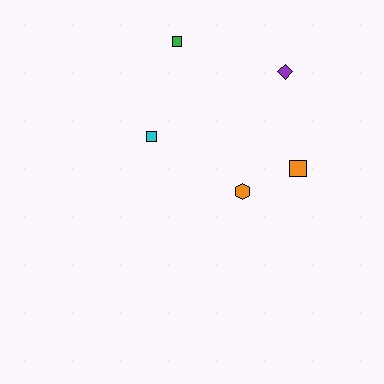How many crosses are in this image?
There are no crosses.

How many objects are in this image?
There are 5 objects.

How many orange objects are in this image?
There are 2 orange objects.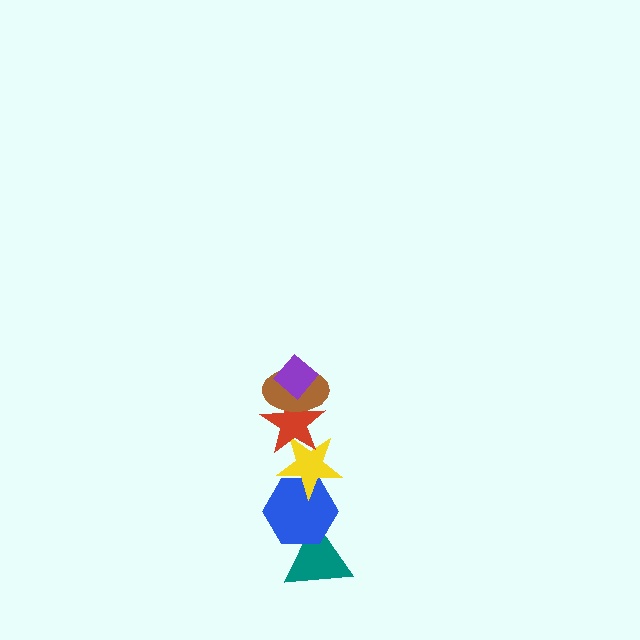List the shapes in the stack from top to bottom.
From top to bottom: the purple diamond, the brown ellipse, the red star, the yellow star, the blue hexagon, the teal triangle.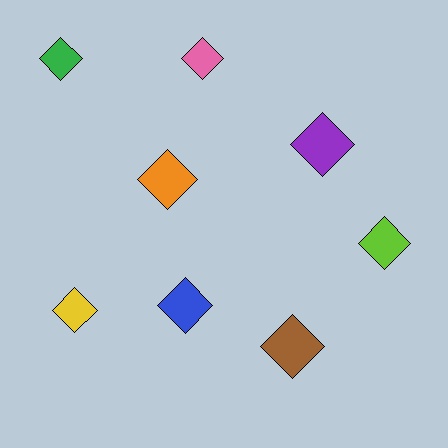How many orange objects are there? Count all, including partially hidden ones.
There is 1 orange object.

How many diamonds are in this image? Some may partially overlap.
There are 8 diamonds.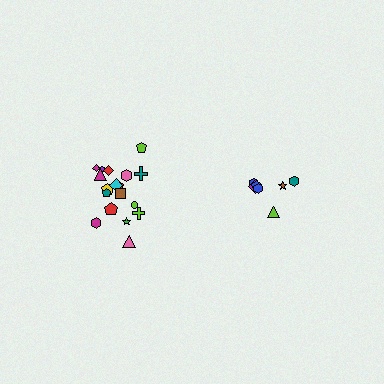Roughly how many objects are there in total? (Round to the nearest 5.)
Roughly 25 objects in total.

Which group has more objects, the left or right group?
The left group.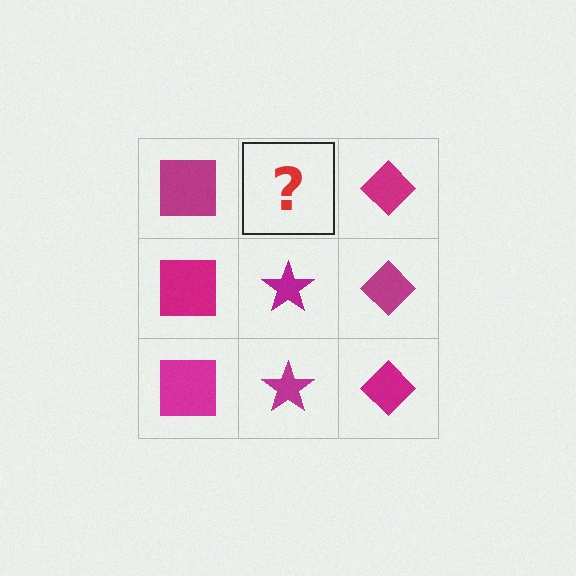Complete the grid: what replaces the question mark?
The question mark should be replaced with a magenta star.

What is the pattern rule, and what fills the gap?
The rule is that each column has a consistent shape. The gap should be filled with a magenta star.